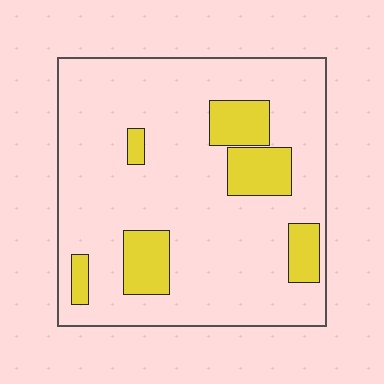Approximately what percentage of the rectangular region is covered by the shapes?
Approximately 15%.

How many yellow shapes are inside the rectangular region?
6.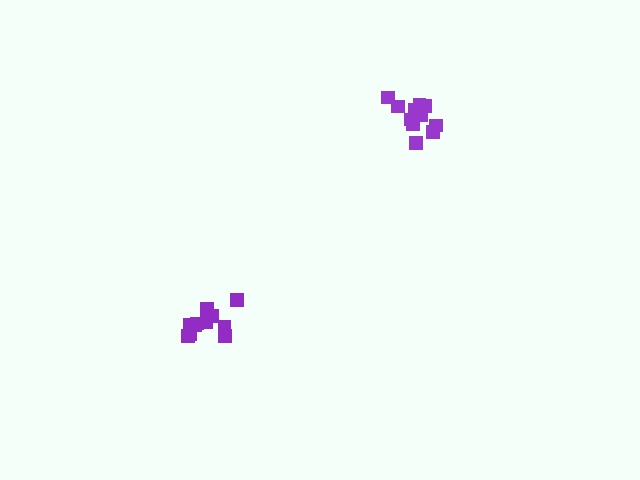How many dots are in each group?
Group 1: 12 dots, Group 2: 11 dots (23 total).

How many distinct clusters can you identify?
There are 2 distinct clusters.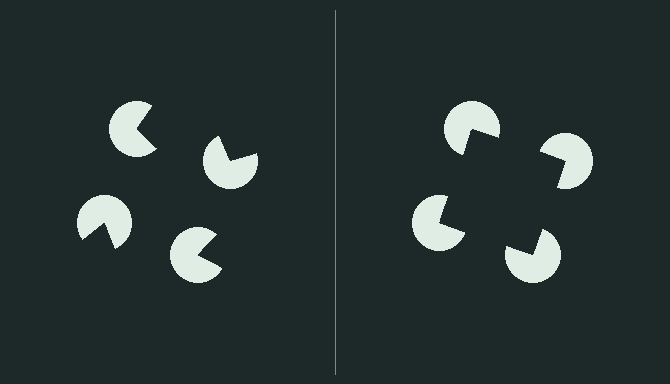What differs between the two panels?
The pac-man discs are positioned identically on both sides; only the wedge orientations differ. On the right they align to a square; on the left they are misaligned.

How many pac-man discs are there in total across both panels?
8 — 4 on each side.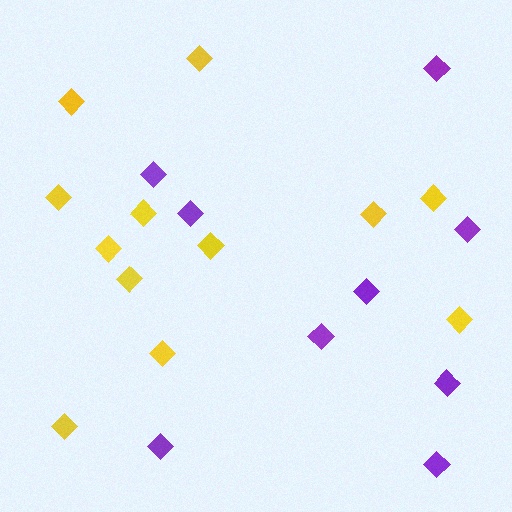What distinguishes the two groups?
There are 2 groups: one group of yellow diamonds (12) and one group of purple diamonds (9).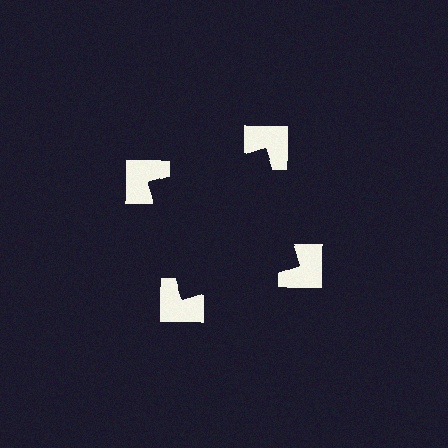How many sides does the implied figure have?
4 sides.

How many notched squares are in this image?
There are 4 — one at each vertex of the illusory square.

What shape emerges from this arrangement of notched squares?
An illusory square — its edges are inferred from the aligned wedge cuts in the notched squares, not physically drawn.